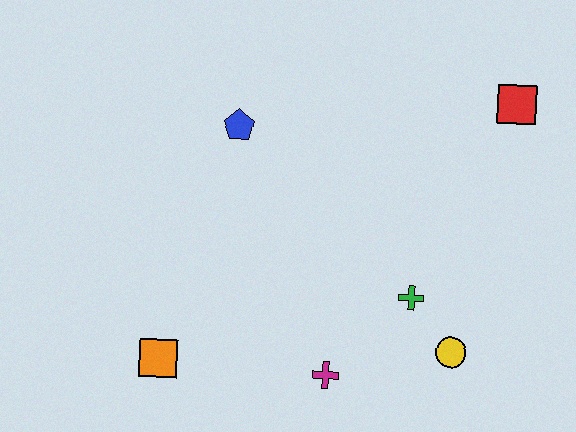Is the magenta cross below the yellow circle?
Yes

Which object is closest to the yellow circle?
The green cross is closest to the yellow circle.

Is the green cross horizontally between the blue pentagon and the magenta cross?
No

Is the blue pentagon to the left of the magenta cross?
Yes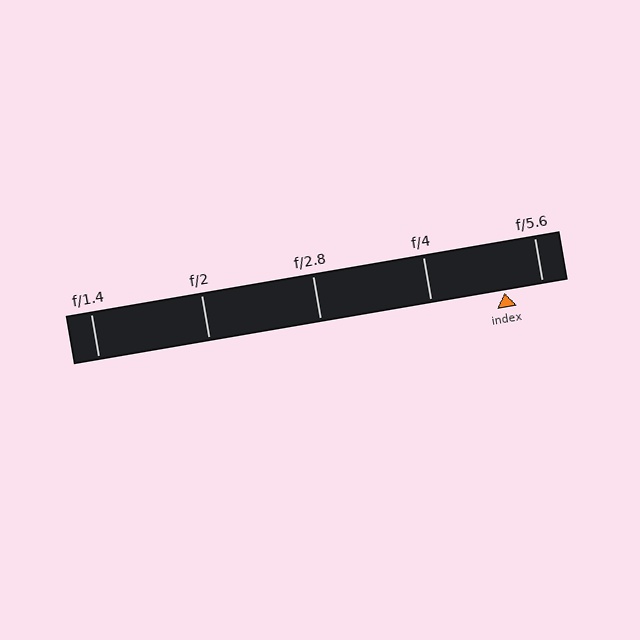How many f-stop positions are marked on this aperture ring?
There are 5 f-stop positions marked.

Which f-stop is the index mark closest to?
The index mark is closest to f/5.6.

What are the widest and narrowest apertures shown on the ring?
The widest aperture shown is f/1.4 and the narrowest is f/5.6.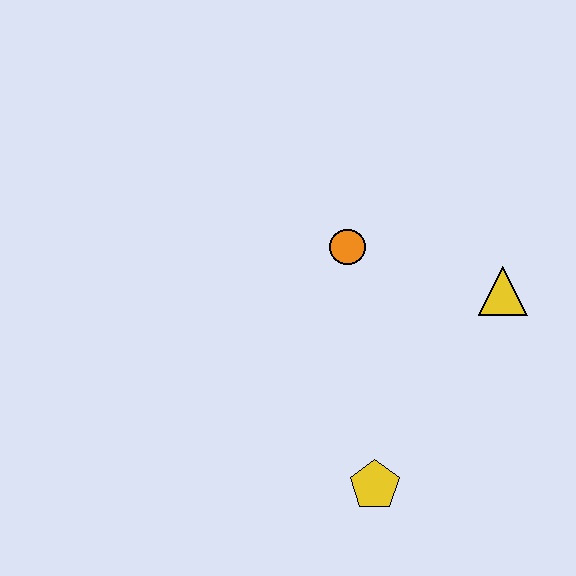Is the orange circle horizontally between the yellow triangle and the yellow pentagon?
No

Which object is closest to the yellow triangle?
The orange circle is closest to the yellow triangle.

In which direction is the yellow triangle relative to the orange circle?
The yellow triangle is to the right of the orange circle.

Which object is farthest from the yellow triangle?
The yellow pentagon is farthest from the yellow triangle.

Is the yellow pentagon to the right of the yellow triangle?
No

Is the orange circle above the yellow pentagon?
Yes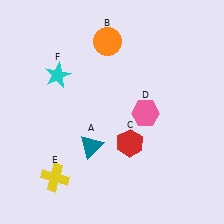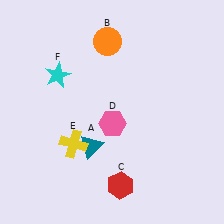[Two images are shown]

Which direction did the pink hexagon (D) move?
The pink hexagon (D) moved left.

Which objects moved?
The objects that moved are: the red hexagon (C), the pink hexagon (D), the yellow cross (E).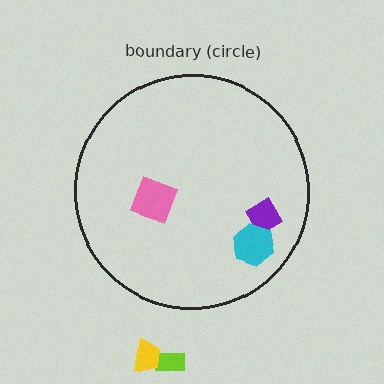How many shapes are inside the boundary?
3 inside, 2 outside.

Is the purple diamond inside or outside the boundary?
Inside.